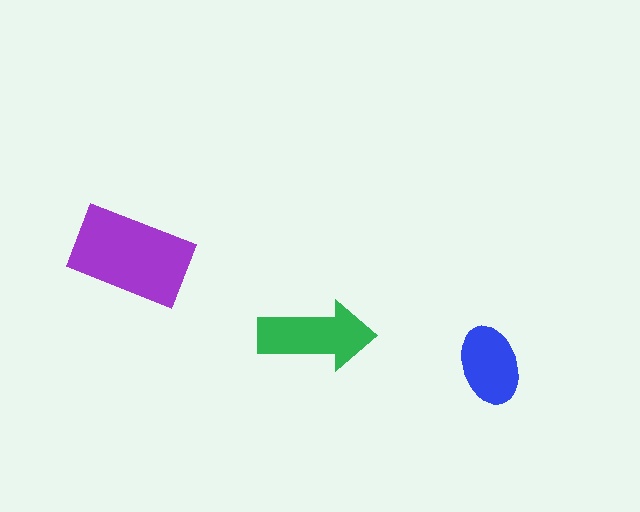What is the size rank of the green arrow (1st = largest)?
2nd.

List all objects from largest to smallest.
The purple rectangle, the green arrow, the blue ellipse.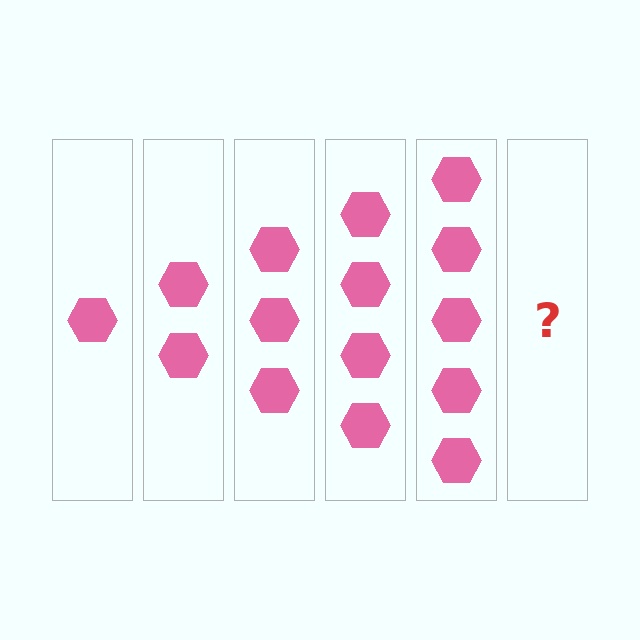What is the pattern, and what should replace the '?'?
The pattern is that each step adds one more hexagon. The '?' should be 6 hexagons.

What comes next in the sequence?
The next element should be 6 hexagons.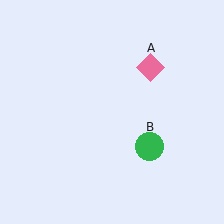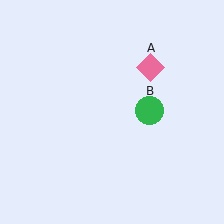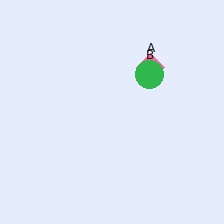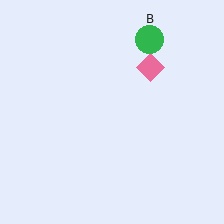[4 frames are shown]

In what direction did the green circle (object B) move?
The green circle (object B) moved up.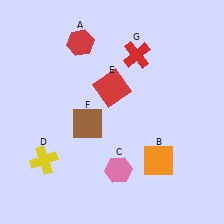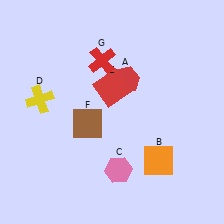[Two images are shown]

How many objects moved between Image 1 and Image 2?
3 objects moved between the two images.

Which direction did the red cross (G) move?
The red cross (G) moved left.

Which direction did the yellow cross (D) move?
The yellow cross (D) moved up.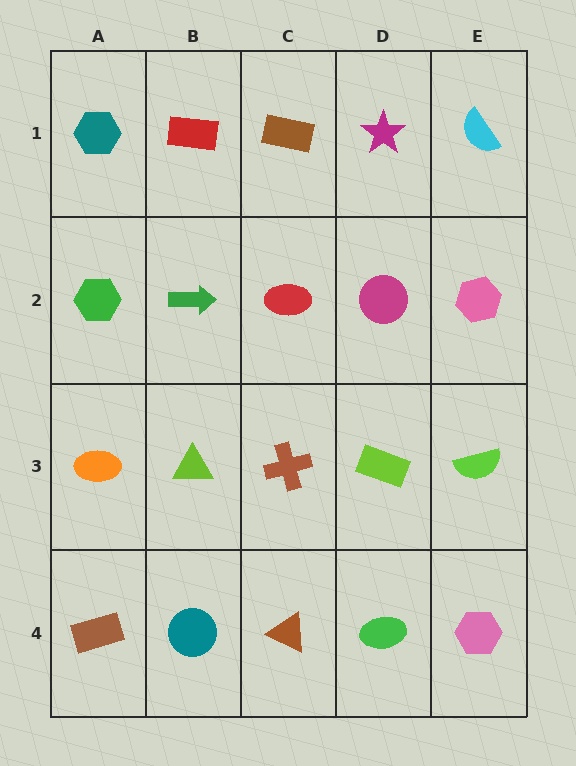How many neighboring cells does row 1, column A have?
2.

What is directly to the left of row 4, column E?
A green ellipse.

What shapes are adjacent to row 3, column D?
A magenta circle (row 2, column D), a green ellipse (row 4, column D), a brown cross (row 3, column C), a lime semicircle (row 3, column E).